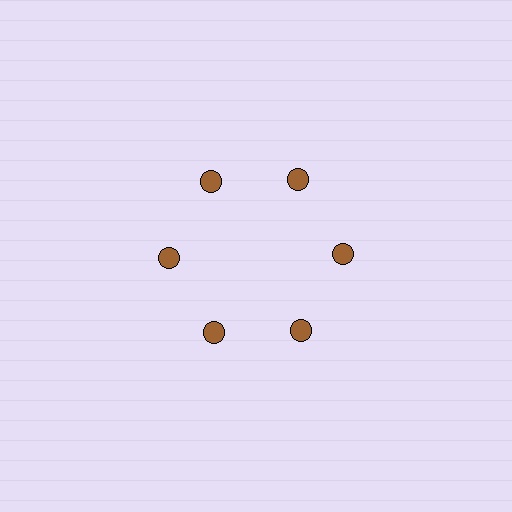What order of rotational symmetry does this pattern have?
This pattern has 6-fold rotational symmetry.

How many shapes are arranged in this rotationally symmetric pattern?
There are 6 shapes, arranged in 6 groups of 1.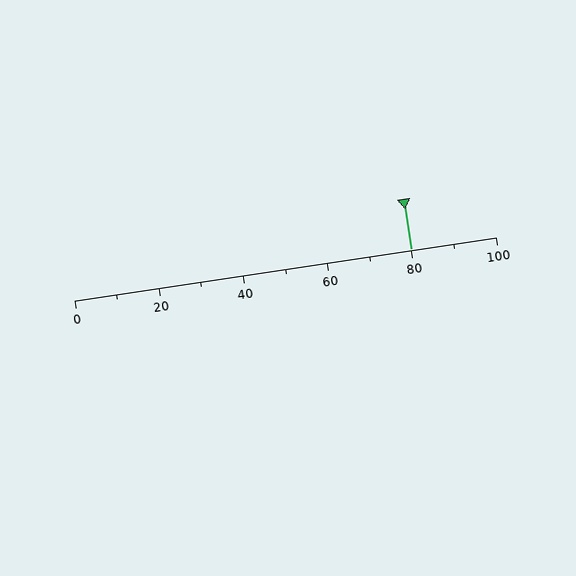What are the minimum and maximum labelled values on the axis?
The axis runs from 0 to 100.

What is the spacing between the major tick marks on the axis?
The major ticks are spaced 20 apart.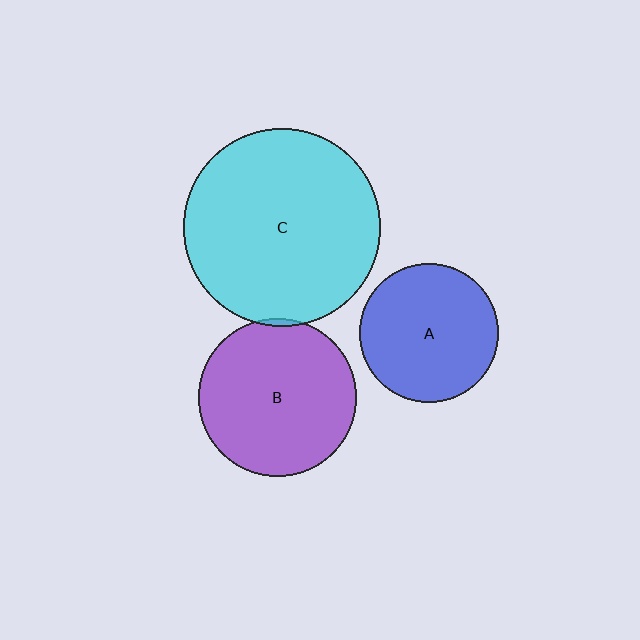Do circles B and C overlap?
Yes.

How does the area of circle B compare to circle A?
Approximately 1.3 times.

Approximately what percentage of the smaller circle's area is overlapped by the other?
Approximately 5%.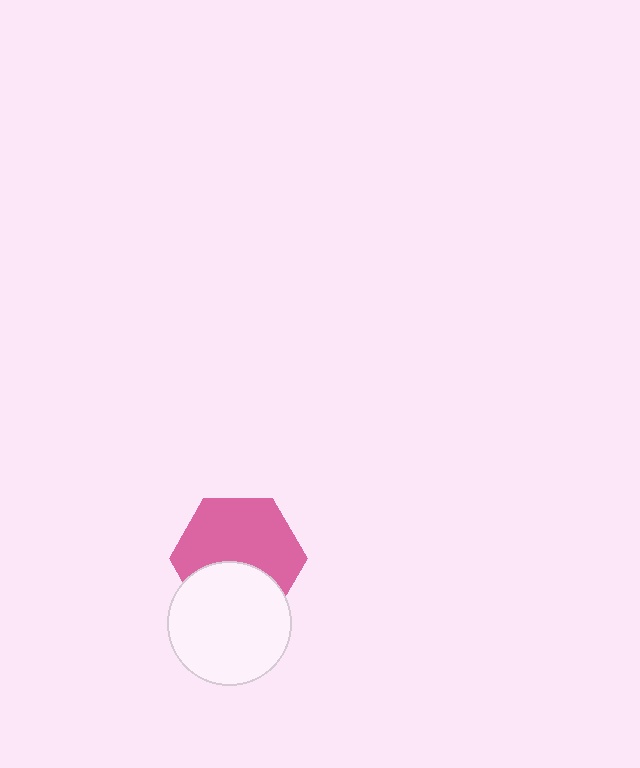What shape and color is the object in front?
The object in front is a white circle.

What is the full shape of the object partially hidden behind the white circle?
The partially hidden object is a pink hexagon.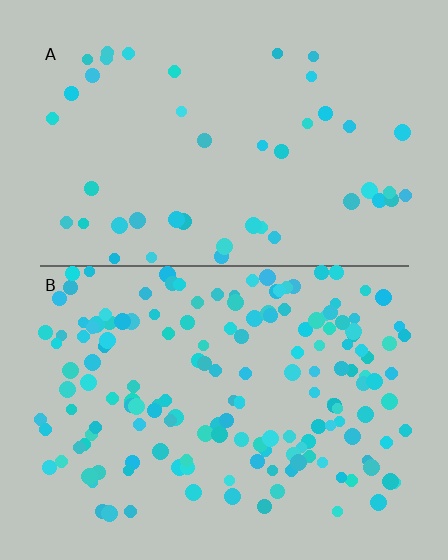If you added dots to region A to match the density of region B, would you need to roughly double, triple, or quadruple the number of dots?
Approximately triple.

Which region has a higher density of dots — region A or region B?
B (the bottom).